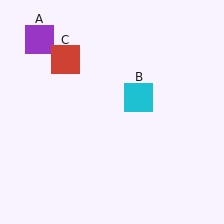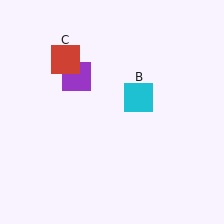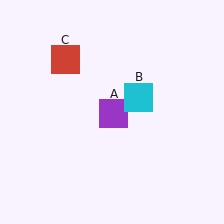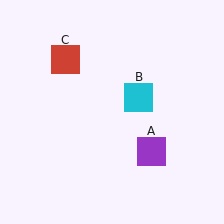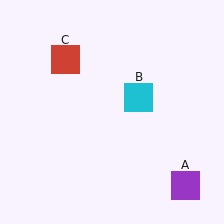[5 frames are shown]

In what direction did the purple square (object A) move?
The purple square (object A) moved down and to the right.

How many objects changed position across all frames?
1 object changed position: purple square (object A).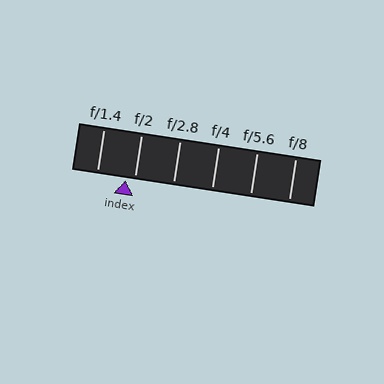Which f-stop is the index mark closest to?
The index mark is closest to f/2.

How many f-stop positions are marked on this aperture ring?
There are 6 f-stop positions marked.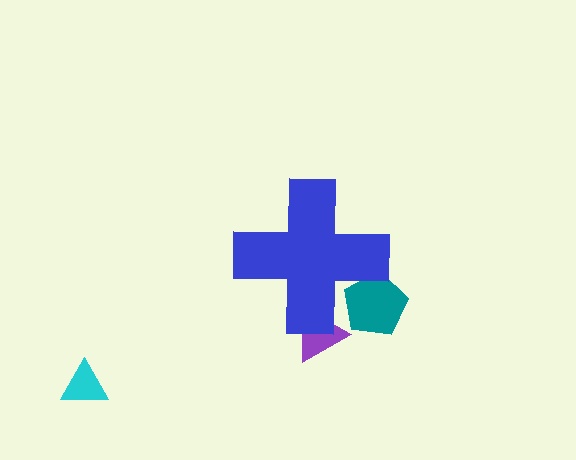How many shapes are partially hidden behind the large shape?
2 shapes are partially hidden.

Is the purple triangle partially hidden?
Yes, the purple triangle is partially hidden behind the blue cross.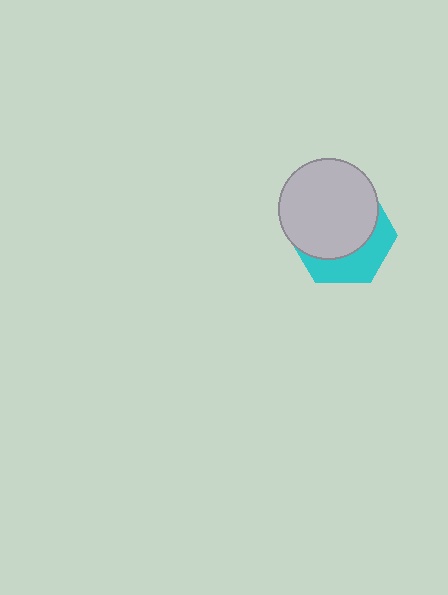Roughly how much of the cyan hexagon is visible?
A small part of it is visible (roughly 36%).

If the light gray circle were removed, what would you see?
You would see the complete cyan hexagon.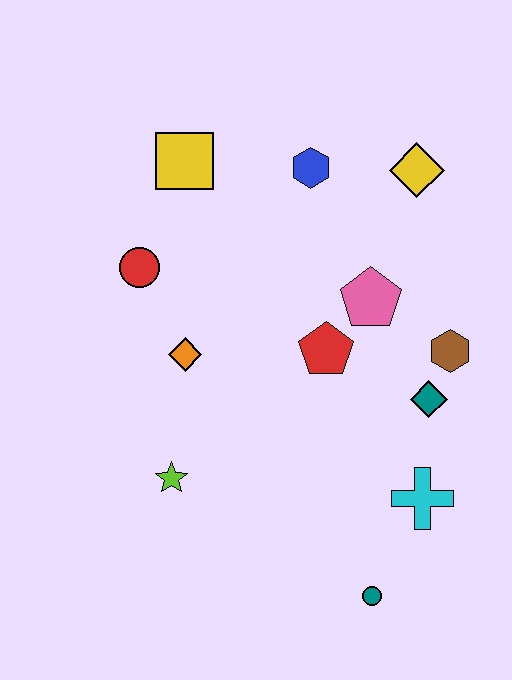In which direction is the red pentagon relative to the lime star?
The red pentagon is to the right of the lime star.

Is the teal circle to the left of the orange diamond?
No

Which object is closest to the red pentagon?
The pink pentagon is closest to the red pentagon.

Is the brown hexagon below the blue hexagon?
Yes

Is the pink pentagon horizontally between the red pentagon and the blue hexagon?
No